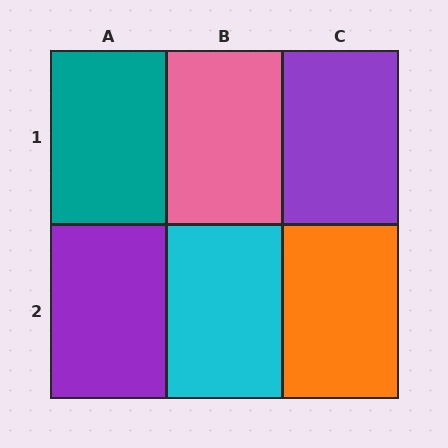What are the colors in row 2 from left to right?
Purple, cyan, orange.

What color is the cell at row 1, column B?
Pink.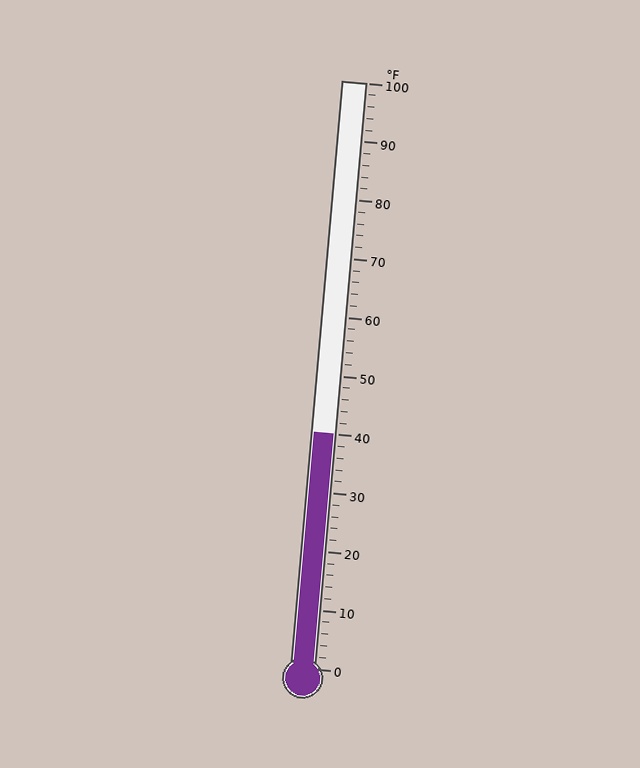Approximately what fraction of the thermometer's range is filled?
The thermometer is filled to approximately 40% of its range.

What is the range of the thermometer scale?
The thermometer scale ranges from 0°F to 100°F.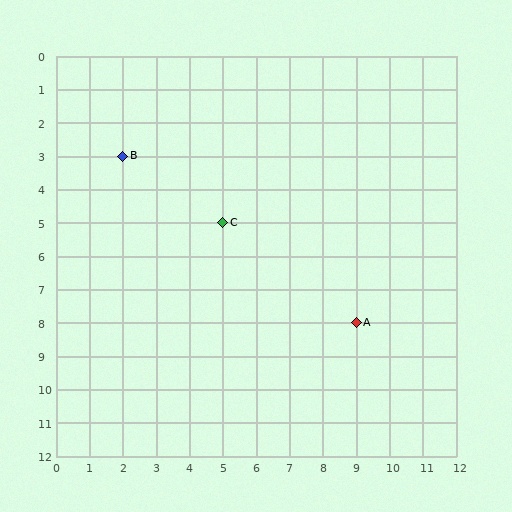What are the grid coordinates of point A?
Point A is at grid coordinates (9, 8).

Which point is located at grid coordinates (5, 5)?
Point C is at (5, 5).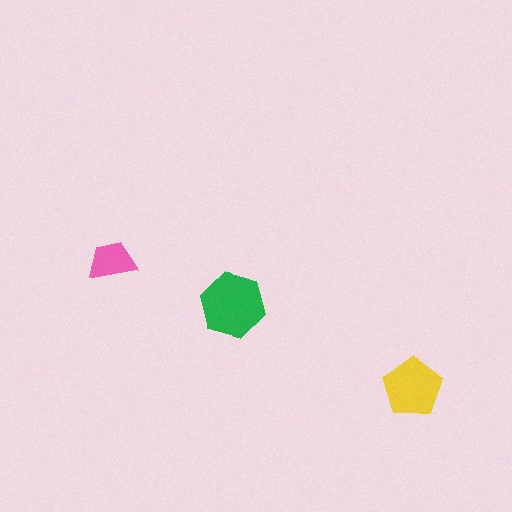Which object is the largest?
The green hexagon.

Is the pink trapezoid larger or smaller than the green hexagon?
Smaller.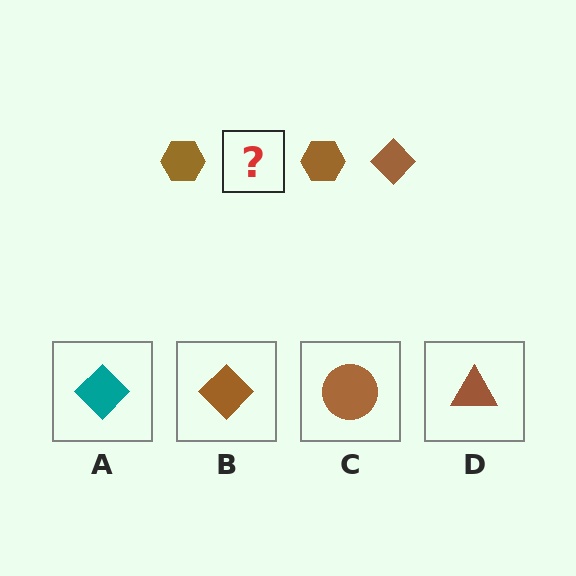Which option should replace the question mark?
Option B.